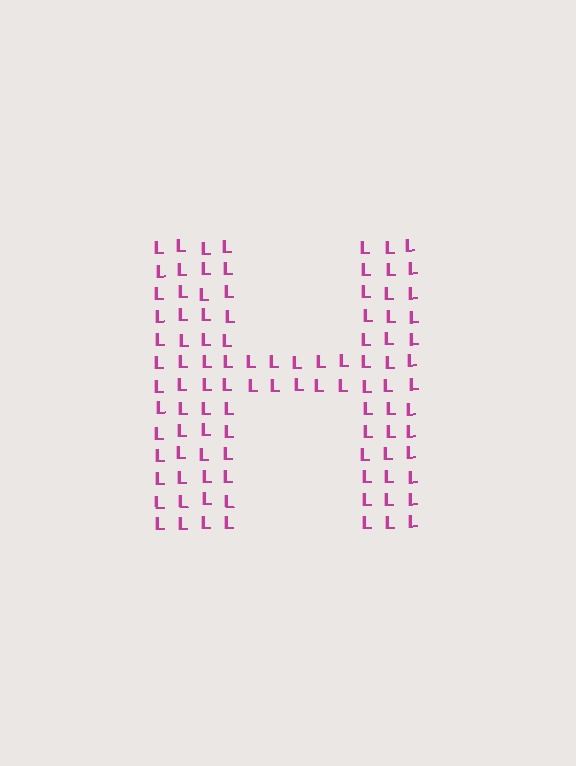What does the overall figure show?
The overall figure shows the letter H.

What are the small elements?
The small elements are letter L's.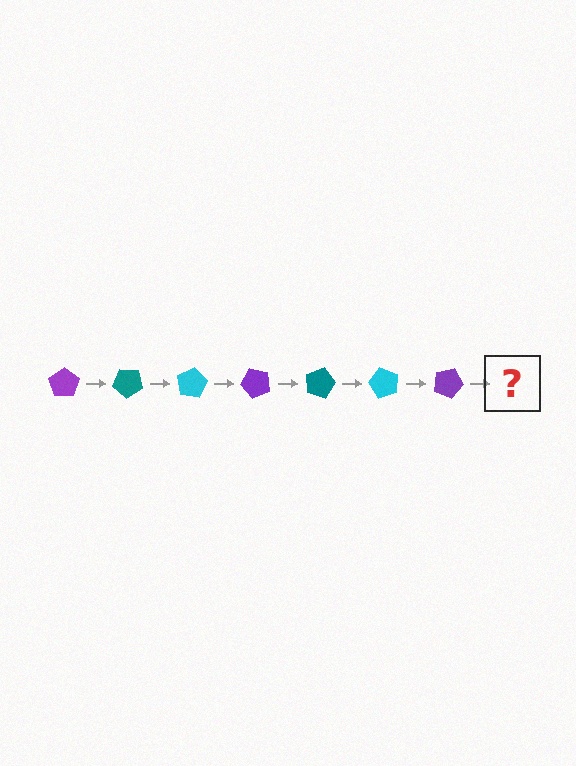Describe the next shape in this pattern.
It should be a teal pentagon, rotated 280 degrees from the start.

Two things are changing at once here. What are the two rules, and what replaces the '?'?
The two rules are that it rotates 40 degrees each step and the color cycles through purple, teal, and cyan. The '?' should be a teal pentagon, rotated 280 degrees from the start.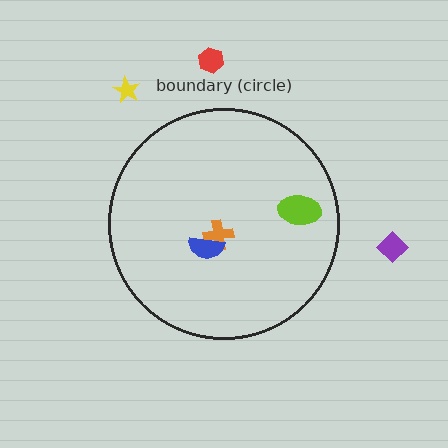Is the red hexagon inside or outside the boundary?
Outside.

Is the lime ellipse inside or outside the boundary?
Inside.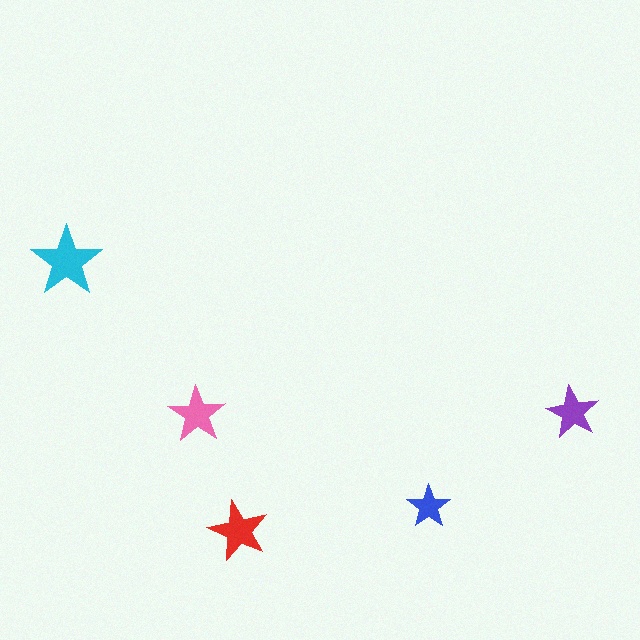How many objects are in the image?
There are 5 objects in the image.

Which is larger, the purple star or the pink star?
The pink one.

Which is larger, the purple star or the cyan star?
The cyan one.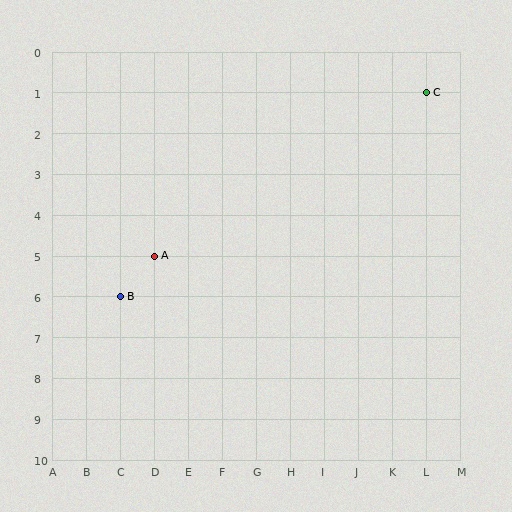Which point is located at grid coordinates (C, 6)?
Point B is at (C, 6).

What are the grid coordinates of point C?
Point C is at grid coordinates (L, 1).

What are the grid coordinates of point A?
Point A is at grid coordinates (D, 5).